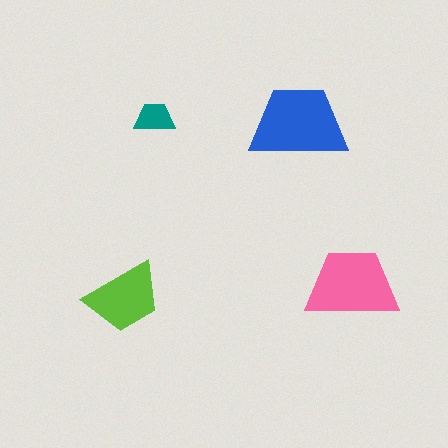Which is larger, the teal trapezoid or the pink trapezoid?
The pink one.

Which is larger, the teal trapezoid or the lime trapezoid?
The lime one.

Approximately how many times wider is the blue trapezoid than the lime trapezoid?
About 1.5 times wider.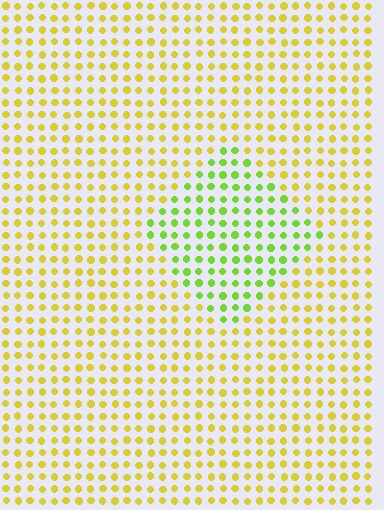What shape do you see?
I see a diamond.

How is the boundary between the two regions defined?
The boundary is defined purely by a slight shift in hue (about 41 degrees). Spacing, size, and orientation are identical on both sides.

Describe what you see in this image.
The image is filled with small yellow elements in a uniform arrangement. A diamond-shaped region is visible where the elements are tinted to a slightly different hue, forming a subtle color boundary.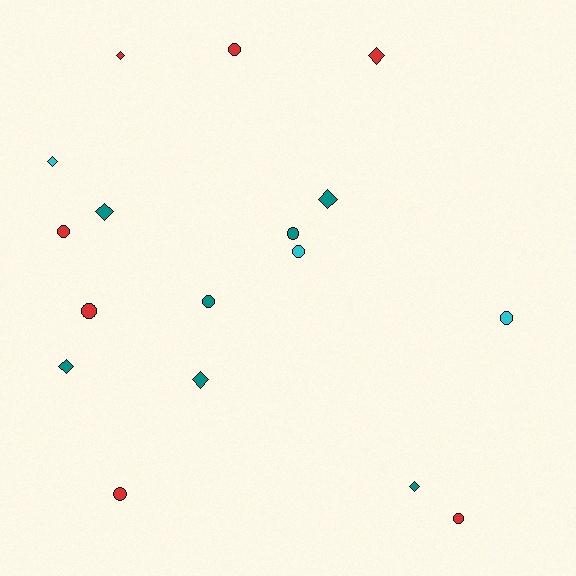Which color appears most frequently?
Teal, with 7 objects.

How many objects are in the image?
There are 17 objects.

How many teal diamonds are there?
There are 5 teal diamonds.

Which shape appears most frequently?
Circle, with 9 objects.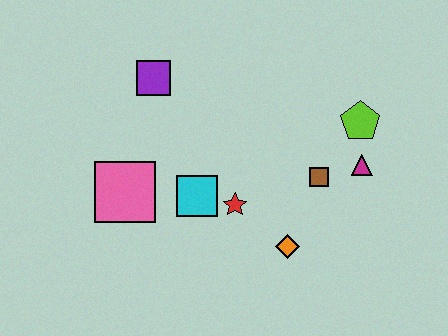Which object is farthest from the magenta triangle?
The pink square is farthest from the magenta triangle.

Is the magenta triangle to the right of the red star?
Yes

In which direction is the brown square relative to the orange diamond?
The brown square is above the orange diamond.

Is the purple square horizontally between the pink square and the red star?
Yes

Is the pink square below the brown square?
Yes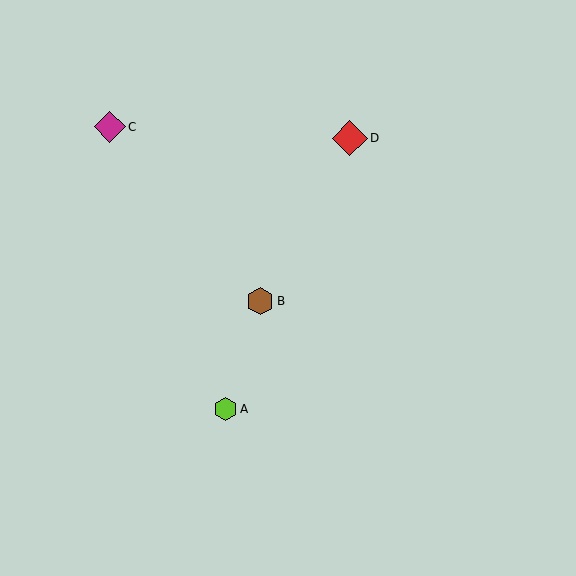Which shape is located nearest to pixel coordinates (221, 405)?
The lime hexagon (labeled A) at (226, 409) is nearest to that location.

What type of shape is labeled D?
Shape D is a red diamond.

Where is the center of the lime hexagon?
The center of the lime hexagon is at (226, 409).